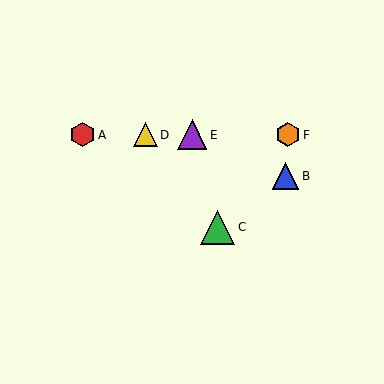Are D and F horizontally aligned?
Yes, both are at y≈135.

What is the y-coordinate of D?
Object D is at y≈135.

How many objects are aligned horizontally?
4 objects (A, D, E, F) are aligned horizontally.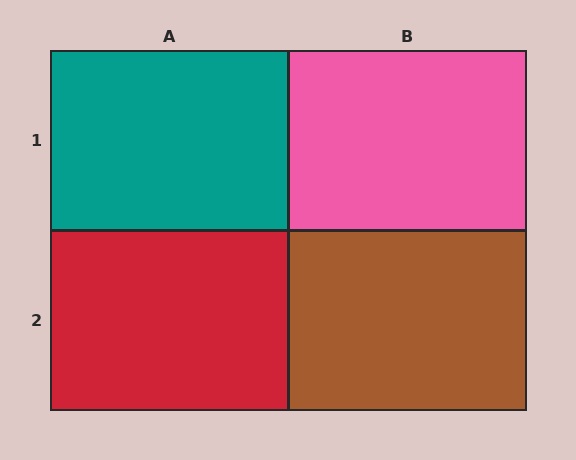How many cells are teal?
1 cell is teal.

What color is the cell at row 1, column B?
Pink.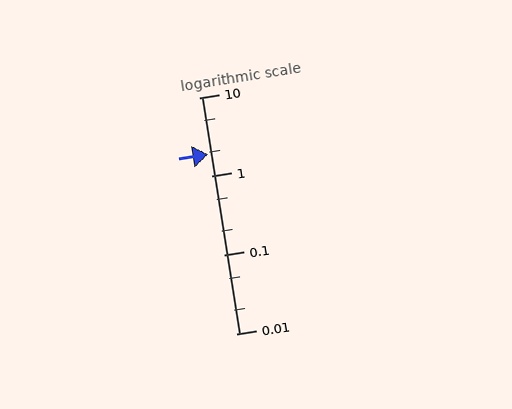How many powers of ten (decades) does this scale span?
The scale spans 3 decades, from 0.01 to 10.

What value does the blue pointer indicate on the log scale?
The pointer indicates approximately 1.9.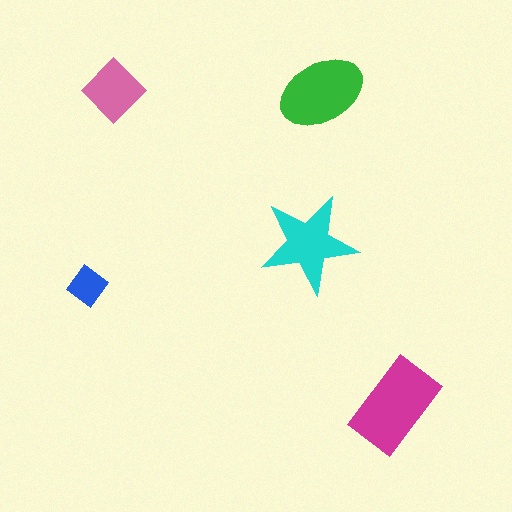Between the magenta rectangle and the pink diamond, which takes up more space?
The magenta rectangle.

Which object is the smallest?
The blue diamond.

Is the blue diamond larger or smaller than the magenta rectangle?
Smaller.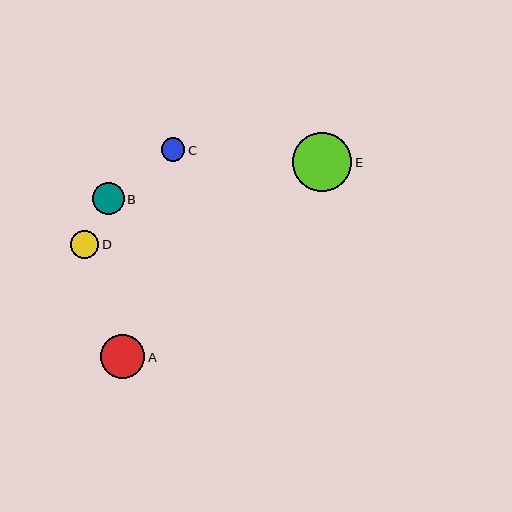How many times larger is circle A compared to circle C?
Circle A is approximately 1.9 times the size of circle C.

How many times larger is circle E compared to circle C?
Circle E is approximately 2.5 times the size of circle C.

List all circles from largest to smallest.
From largest to smallest: E, A, B, D, C.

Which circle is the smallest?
Circle C is the smallest with a size of approximately 23 pixels.